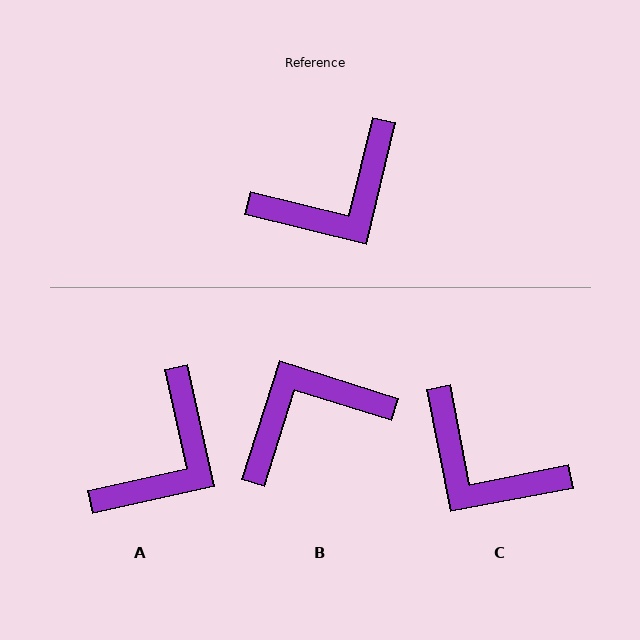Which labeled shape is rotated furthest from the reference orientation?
B, about 176 degrees away.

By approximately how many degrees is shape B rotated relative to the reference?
Approximately 176 degrees counter-clockwise.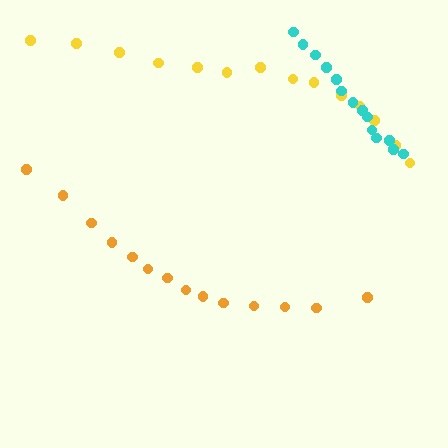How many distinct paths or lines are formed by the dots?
There are 3 distinct paths.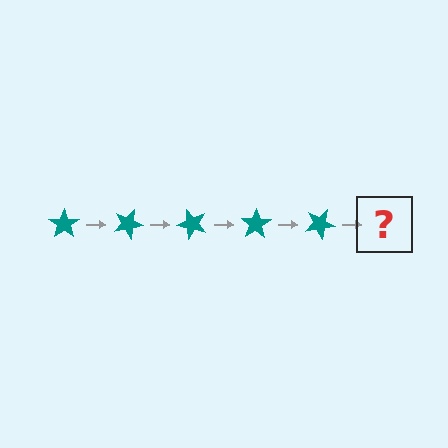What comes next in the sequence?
The next element should be a teal star rotated 125 degrees.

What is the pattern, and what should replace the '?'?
The pattern is that the star rotates 25 degrees each step. The '?' should be a teal star rotated 125 degrees.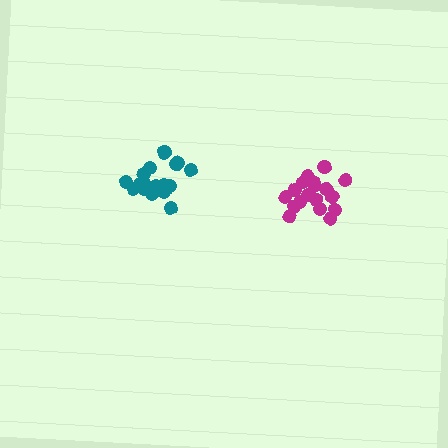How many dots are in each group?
Group 1: 18 dots, Group 2: 19 dots (37 total).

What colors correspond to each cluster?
The clusters are colored: magenta, teal.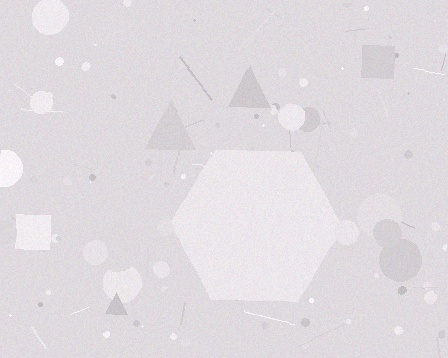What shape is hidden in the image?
A hexagon is hidden in the image.